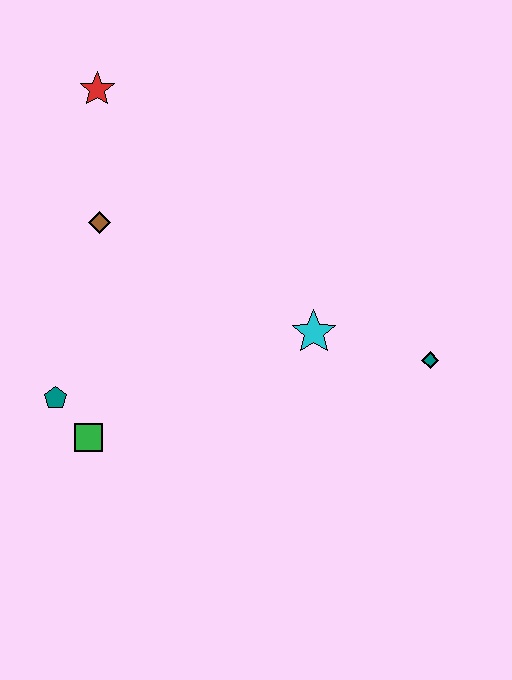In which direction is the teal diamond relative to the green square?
The teal diamond is to the right of the green square.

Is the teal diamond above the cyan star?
No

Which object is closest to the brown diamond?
The red star is closest to the brown diamond.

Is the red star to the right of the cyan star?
No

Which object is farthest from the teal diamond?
The red star is farthest from the teal diamond.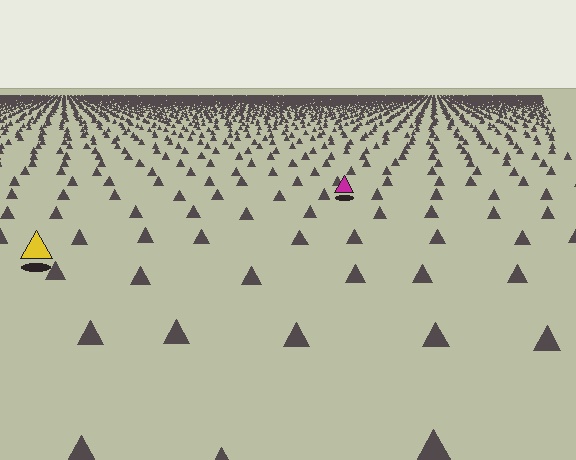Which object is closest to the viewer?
The yellow triangle is closest. The texture marks near it are larger and more spread out.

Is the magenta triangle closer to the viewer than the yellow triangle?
No. The yellow triangle is closer — you can tell from the texture gradient: the ground texture is coarser near it.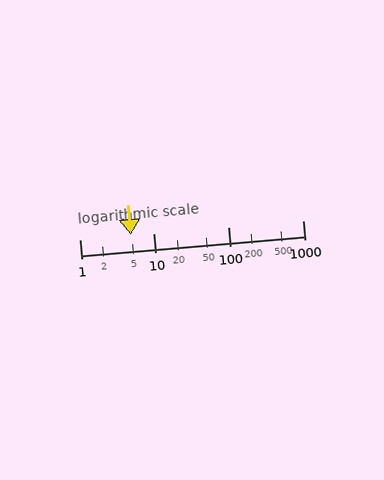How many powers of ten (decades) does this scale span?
The scale spans 3 decades, from 1 to 1000.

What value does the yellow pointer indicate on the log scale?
The pointer indicates approximately 4.9.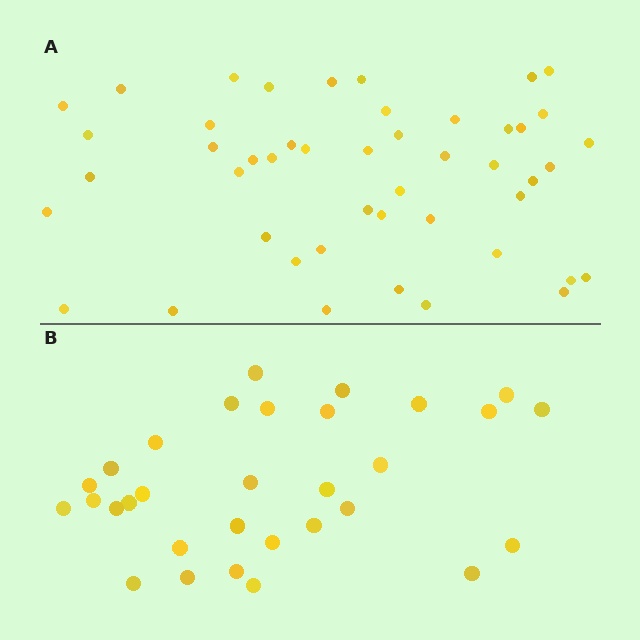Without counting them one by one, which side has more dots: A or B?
Region A (the top region) has more dots.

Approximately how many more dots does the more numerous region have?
Region A has approximately 15 more dots than region B.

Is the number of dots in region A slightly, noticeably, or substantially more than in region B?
Region A has substantially more. The ratio is roughly 1.5 to 1.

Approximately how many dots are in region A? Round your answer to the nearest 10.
About 50 dots. (The exact count is 47, which rounds to 50.)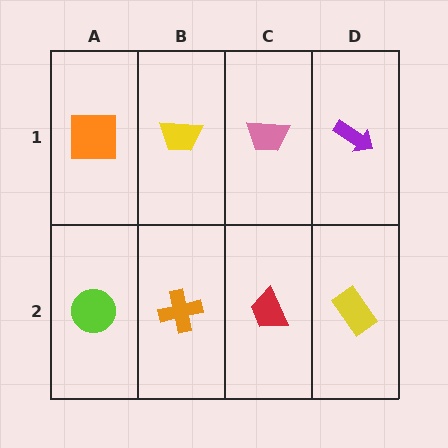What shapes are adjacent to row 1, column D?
A yellow rectangle (row 2, column D), a pink trapezoid (row 1, column C).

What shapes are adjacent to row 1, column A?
A lime circle (row 2, column A), a yellow trapezoid (row 1, column B).